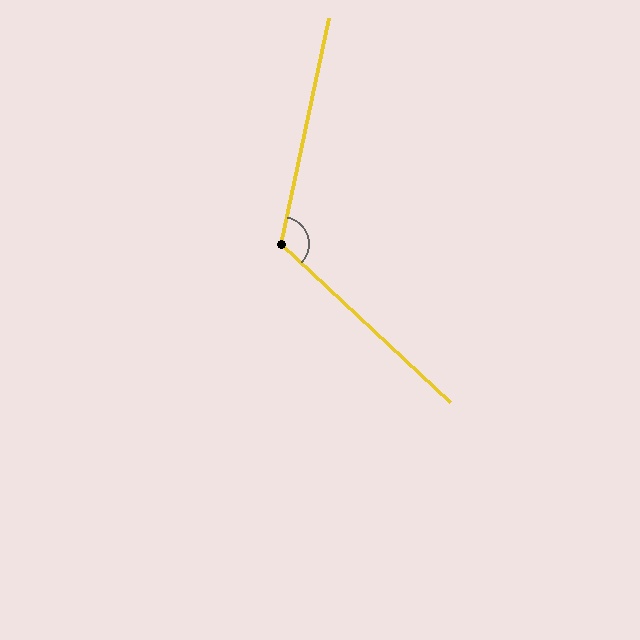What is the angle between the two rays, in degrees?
Approximately 121 degrees.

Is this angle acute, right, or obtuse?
It is obtuse.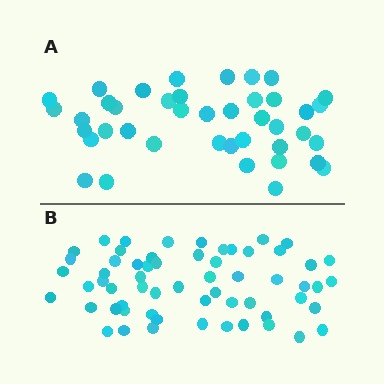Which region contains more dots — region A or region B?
Region B (the bottom region) has more dots.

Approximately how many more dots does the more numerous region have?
Region B has approximately 20 more dots than region A.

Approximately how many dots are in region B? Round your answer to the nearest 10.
About 60 dots.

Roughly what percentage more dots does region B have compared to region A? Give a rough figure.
About 45% more.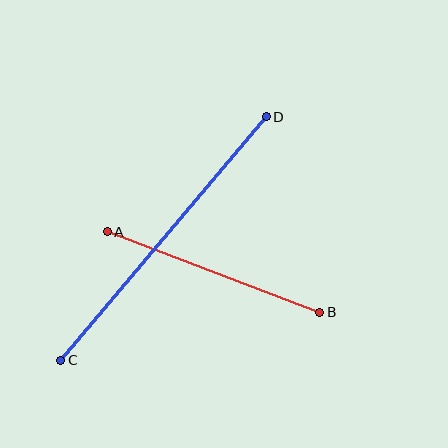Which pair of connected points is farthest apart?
Points C and D are farthest apart.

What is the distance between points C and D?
The distance is approximately 319 pixels.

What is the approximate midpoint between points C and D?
The midpoint is at approximately (163, 238) pixels.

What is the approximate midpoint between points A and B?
The midpoint is at approximately (213, 272) pixels.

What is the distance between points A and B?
The distance is approximately 227 pixels.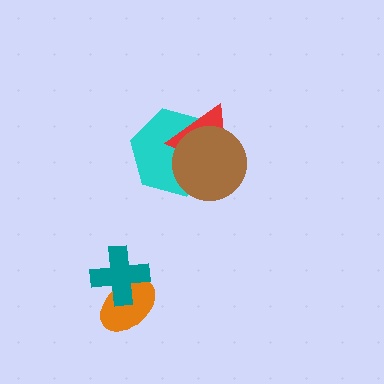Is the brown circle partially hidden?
No, no other shape covers it.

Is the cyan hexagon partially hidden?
Yes, it is partially covered by another shape.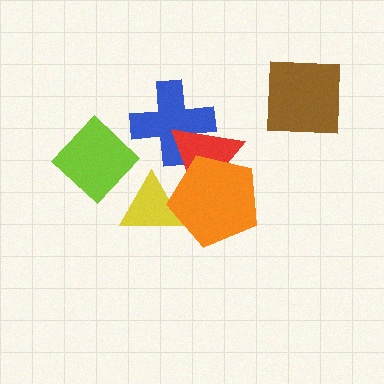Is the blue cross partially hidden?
Yes, it is partially covered by another shape.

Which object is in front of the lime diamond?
The yellow triangle is in front of the lime diamond.